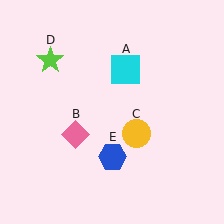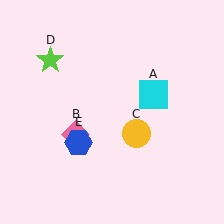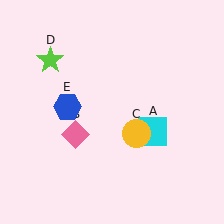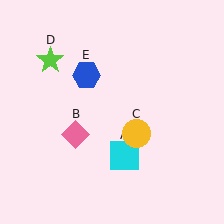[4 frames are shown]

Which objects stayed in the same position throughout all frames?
Pink diamond (object B) and yellow circle (object C) and lime star (object D) remained stationary.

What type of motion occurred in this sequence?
The cyan square (object A), blue hexagon (object E) rotated clockwise around the center of the scene.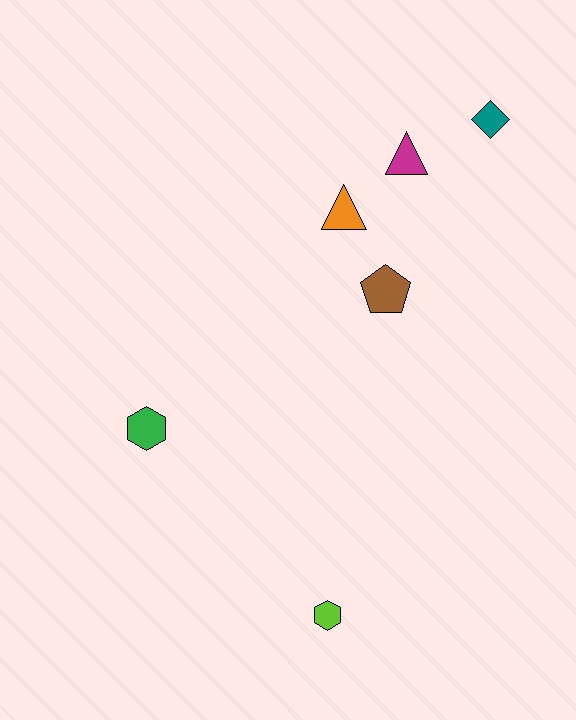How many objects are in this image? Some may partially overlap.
There are 6 objects.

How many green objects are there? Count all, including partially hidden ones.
There is 1 green object.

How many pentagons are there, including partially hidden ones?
There is 1 pentagon.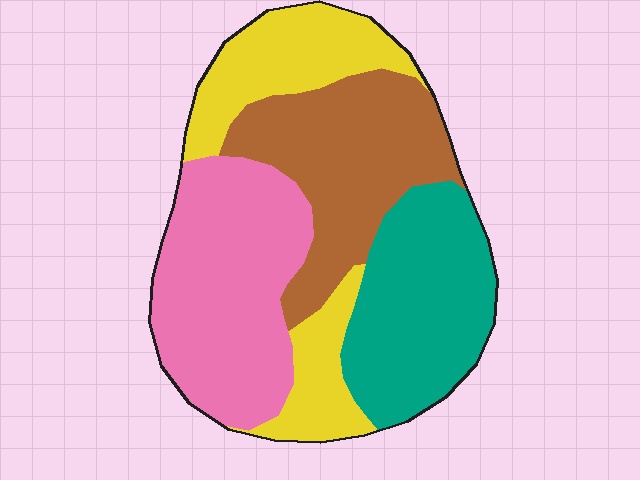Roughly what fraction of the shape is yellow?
Yellow covers about 20% of the shape.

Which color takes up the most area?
Pink, at roughly 30%.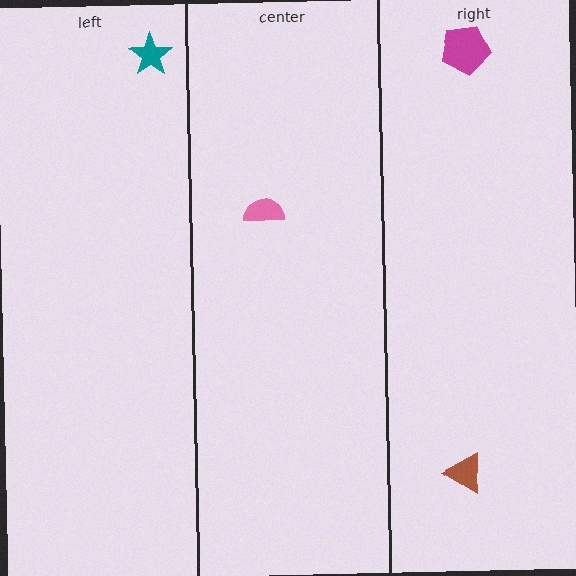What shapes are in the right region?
The magenta pentagon, the brown triangle.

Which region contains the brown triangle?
The right region.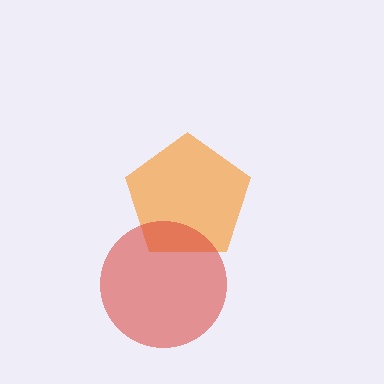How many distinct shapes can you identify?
There are 2 distinct shapes: an orange pentagon, a red circle.